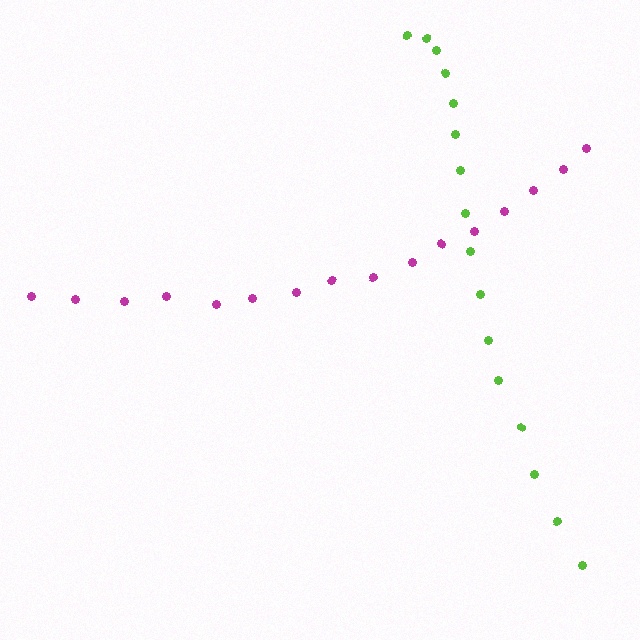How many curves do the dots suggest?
There are 2 distinct paths.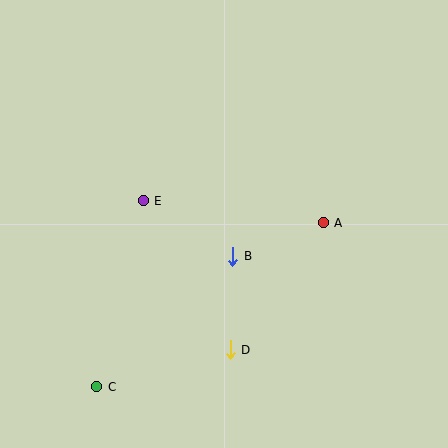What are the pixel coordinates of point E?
Point E is at (143, 201).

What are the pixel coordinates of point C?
Point C is at (97, 387).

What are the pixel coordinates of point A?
Point A is at (323, 223).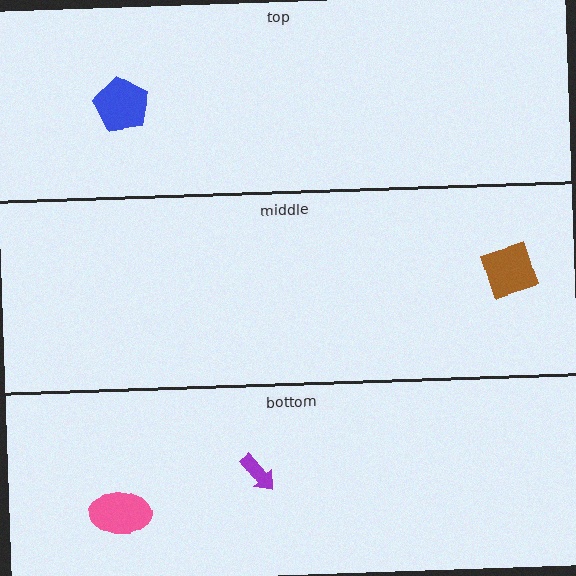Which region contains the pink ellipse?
The bottom region.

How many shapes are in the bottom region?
2.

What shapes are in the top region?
The blue pentagon.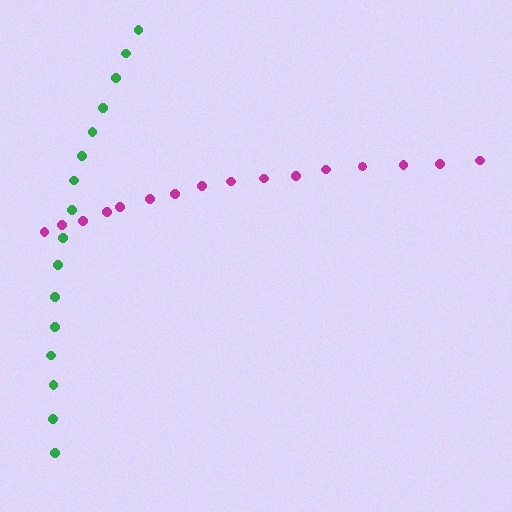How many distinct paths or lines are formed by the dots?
There are 2 distinct paths.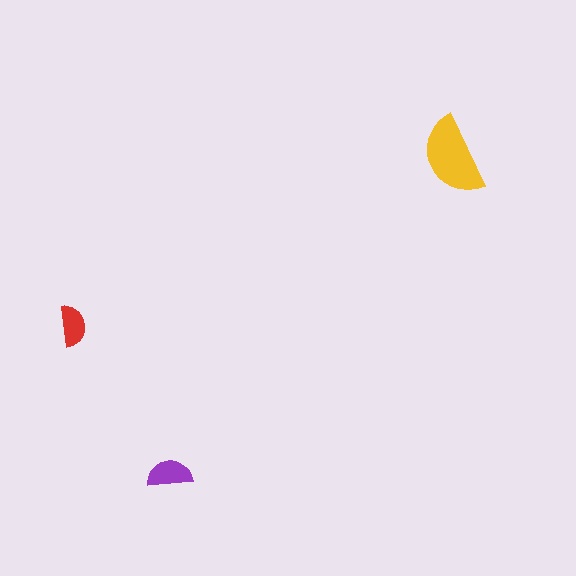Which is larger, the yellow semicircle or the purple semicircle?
The yellow one.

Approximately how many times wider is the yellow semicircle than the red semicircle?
About 2 times wider.